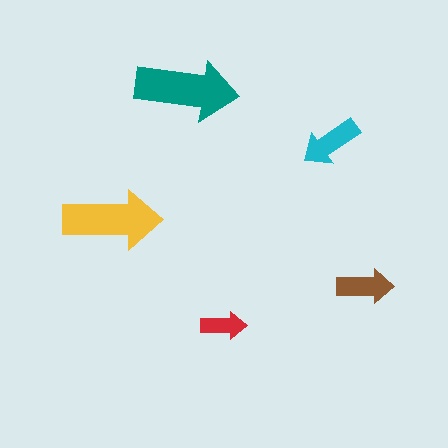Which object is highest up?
The teal arrow is topmost.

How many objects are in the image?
There are 5 objects in the image.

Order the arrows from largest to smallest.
the teal one, the yellow one, the cyan one, the brown one, the red one.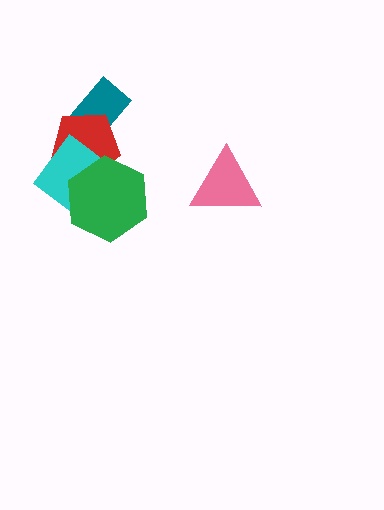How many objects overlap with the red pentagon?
3 objects overlap with the red pentagon.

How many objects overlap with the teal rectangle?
1 object overlaps with the teal rectangle.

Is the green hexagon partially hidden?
No, no other shape covers it.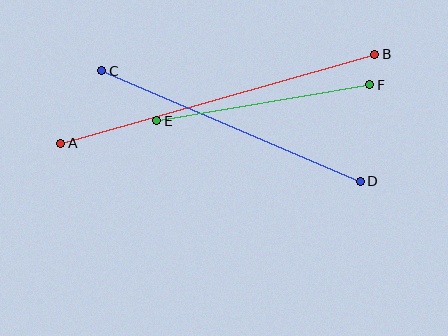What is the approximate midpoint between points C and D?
The midpoint is at approximately (231, 126) pixels.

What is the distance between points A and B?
The distance is approximately 327 pixels.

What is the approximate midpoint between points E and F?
The midpoint is at approximately (263, 103) pixels.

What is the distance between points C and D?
The distance is approximately 281 pixels.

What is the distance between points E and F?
The distance is approximately 216 pixels.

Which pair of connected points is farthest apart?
Points A and B are farthest apart.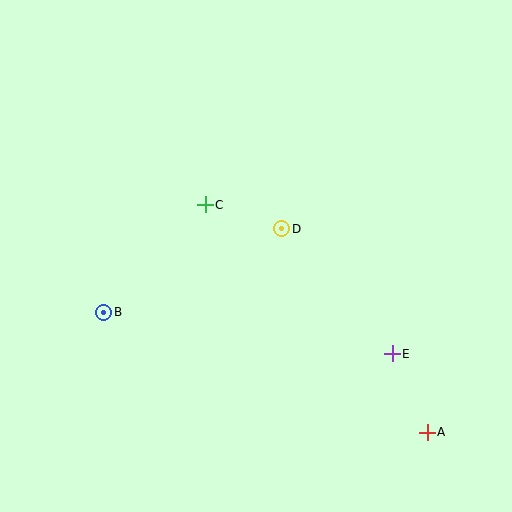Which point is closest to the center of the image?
Point D at (282, 229) is closest to the center.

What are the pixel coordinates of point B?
Point B is at (104, 312).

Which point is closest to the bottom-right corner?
Point A is closest to the bottom-right corner.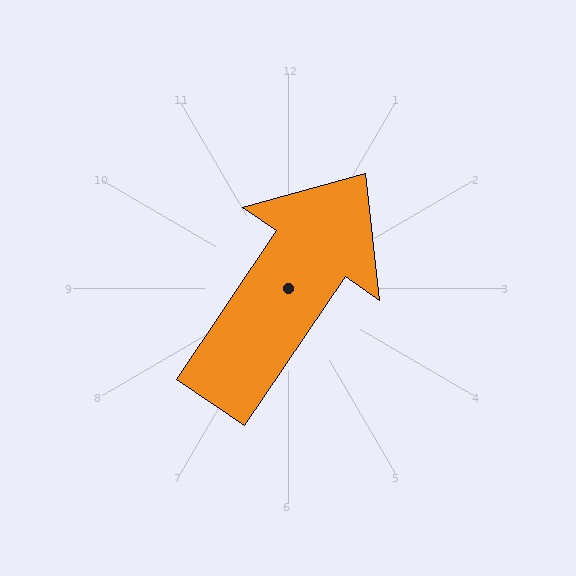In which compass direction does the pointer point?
Northeast.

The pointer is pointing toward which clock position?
Roughly 1 o'clock.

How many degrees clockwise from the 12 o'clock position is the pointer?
Approximately 34 degrees.